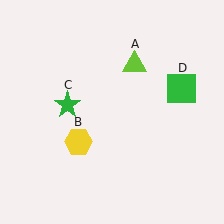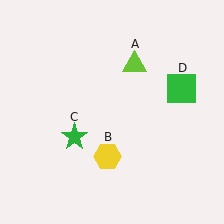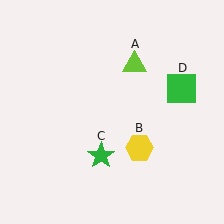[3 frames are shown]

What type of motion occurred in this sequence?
The yellow hexagon (object B), green star (object C) rotated counterclockwise around the center of the scene.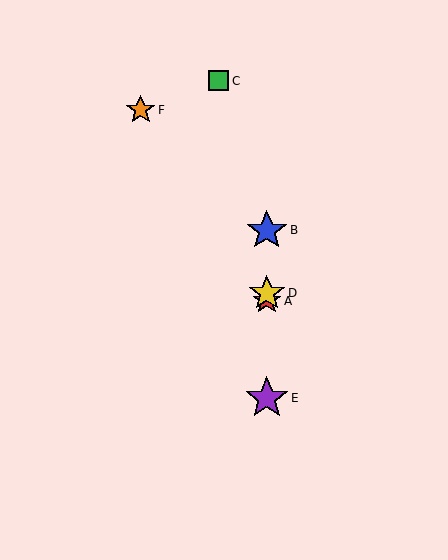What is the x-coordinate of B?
Object B is at x≈267.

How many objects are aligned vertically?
4 objects (A, B, D, E) are aligned vertically.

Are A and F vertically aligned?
No, A is at x≈267 and F is at x≈141.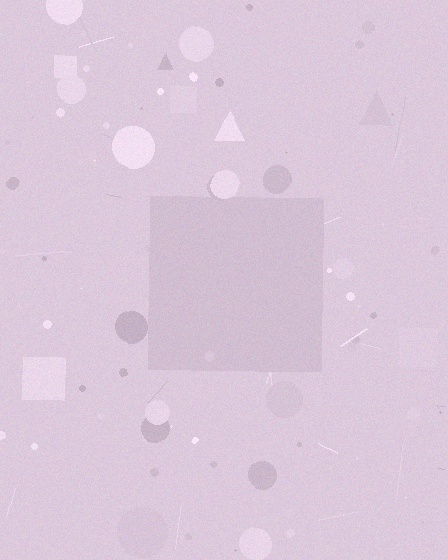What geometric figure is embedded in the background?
A square is embedded in the background.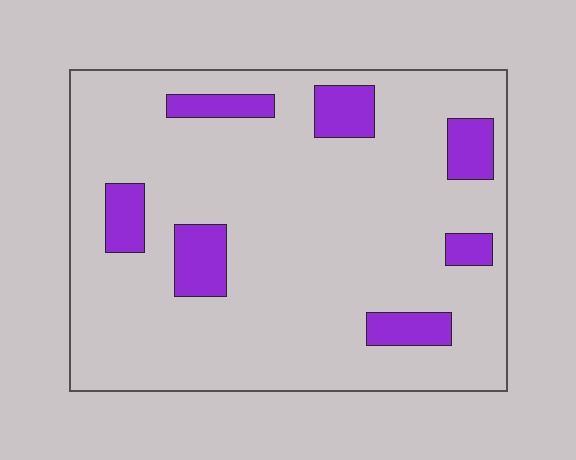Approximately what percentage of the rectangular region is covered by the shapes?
Approximately 15%.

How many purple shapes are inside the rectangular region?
7.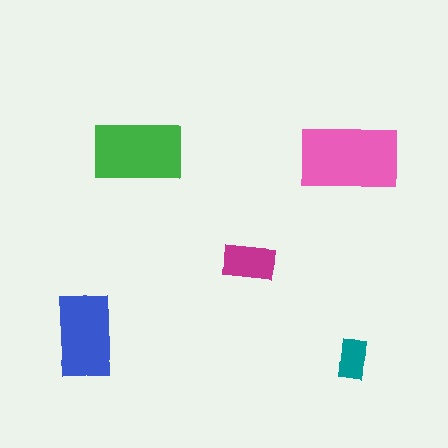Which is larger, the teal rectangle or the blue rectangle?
The blue one.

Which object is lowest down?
The teal rectangle is bottommost.